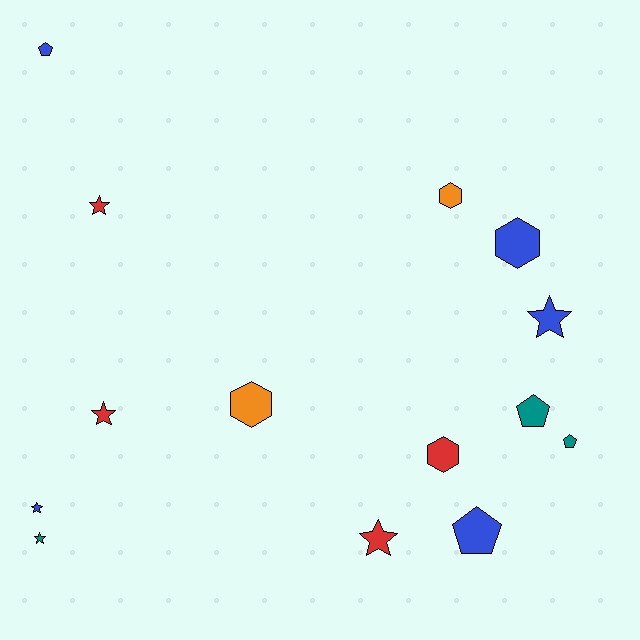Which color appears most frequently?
Blue, with 5 objects.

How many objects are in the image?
There are 14 objects.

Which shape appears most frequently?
Star, with 6 objects.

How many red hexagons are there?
There is 1 red hexagon.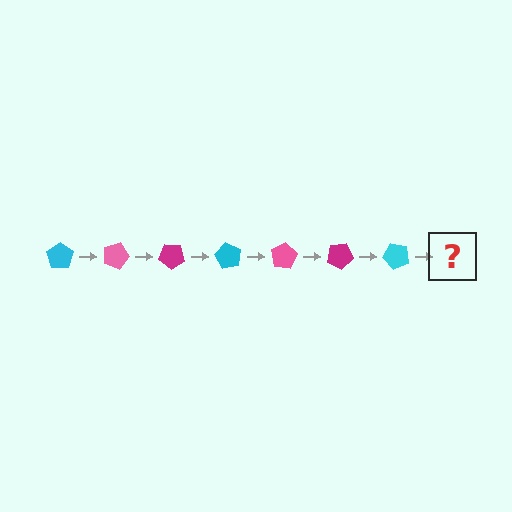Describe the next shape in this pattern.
It should be a pink pentagon, rotated 140 degrees from the start.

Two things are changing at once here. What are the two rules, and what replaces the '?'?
The two rules are that it rotates 20 degrees each step and the color cycles through cyan, pink, and magenta. The '?' should be a pink pentagon, rotated 140 degrees from the start.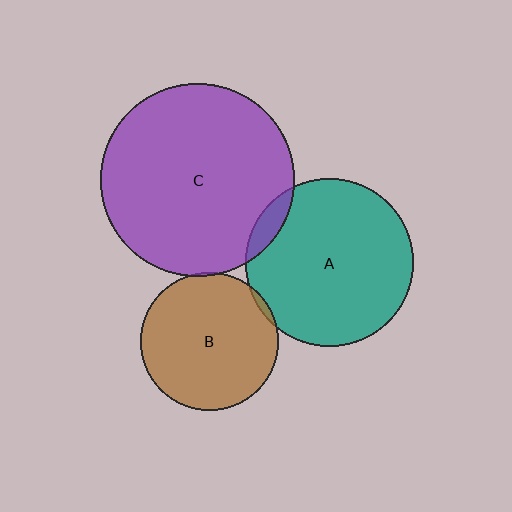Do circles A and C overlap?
Yes.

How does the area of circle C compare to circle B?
Approximately 2.0 times.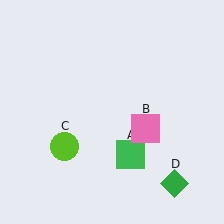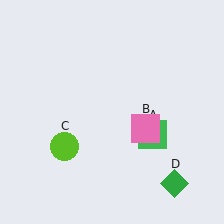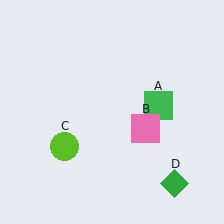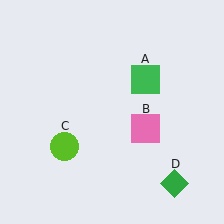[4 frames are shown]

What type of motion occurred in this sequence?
The green square (object A) rotated counterclockwise around the center of the scene.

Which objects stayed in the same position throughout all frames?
Pink square (object B) and lime circle (object C) and green diamond (object D) remained stationary.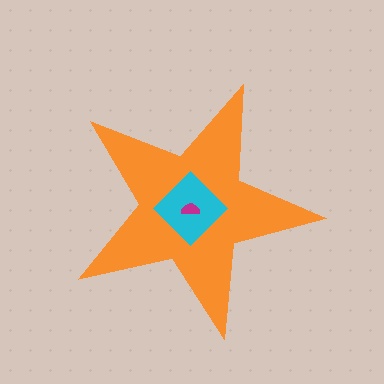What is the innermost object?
The magenta semicircle.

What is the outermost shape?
The orange star.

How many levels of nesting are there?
3.